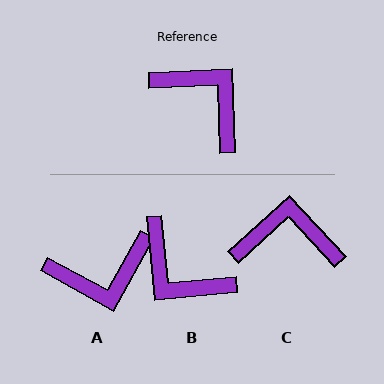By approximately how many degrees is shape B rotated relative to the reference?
Approximately 177 degrees clockwise.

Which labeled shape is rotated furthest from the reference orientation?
B, about 177 degrees away.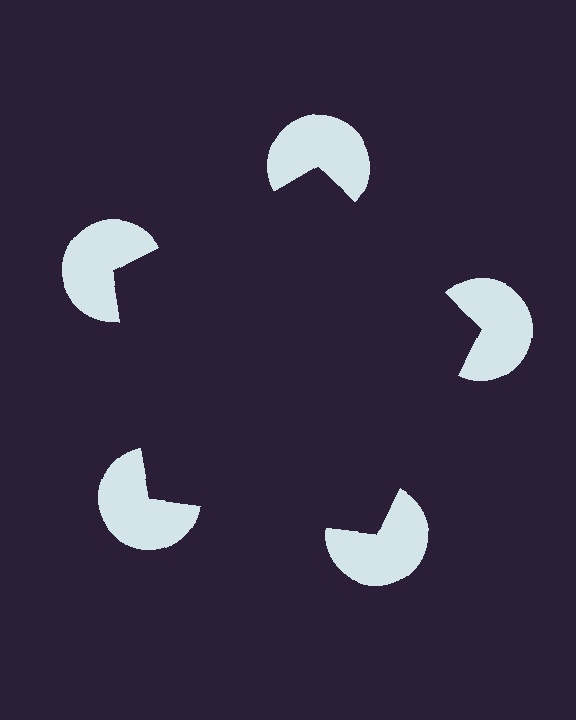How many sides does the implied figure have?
5 sides.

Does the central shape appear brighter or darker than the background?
It typically appears slightly darker than the background, even though no actual brightness change is drawn.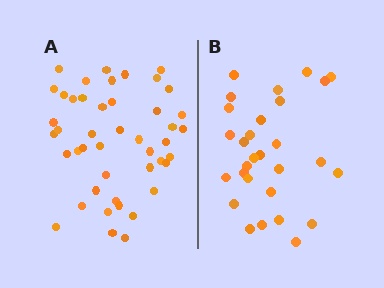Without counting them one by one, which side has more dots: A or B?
Region A (the left region) has more dots.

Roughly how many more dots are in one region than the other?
Region A has approximately 15 more dots than region B.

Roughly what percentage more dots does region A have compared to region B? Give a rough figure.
About 55% more.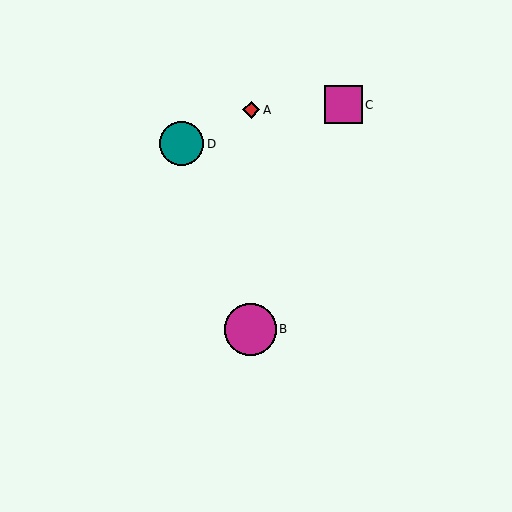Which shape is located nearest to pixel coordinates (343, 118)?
The magenta square (labeled C) at (343, 105) is nearest to that location.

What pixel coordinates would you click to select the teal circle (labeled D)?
Click at (182, 144) to select the teal circle D.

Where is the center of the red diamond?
The center of the red diamond is at (251, 110).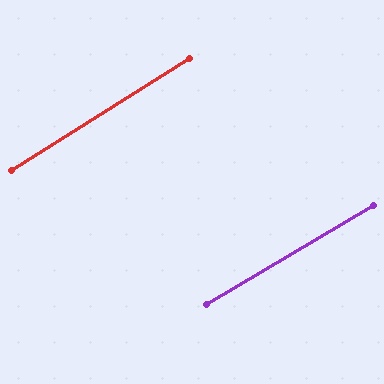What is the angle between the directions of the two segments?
Approximately 2 degrees.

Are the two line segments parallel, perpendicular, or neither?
Parallel — their directions differ by only 1.5°.